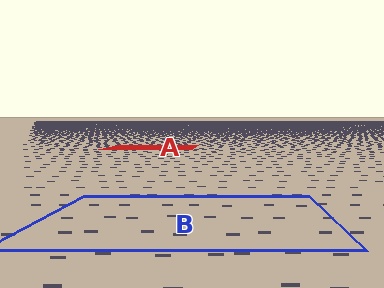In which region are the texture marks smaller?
The texture marks are smaller in region A, because it is farther away.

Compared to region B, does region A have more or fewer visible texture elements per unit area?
Region A has more texture elements per unit area — they are packed more densely because it is farther away.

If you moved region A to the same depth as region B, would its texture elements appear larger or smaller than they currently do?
They would appear larger. At a closer depth, the same texture elements are projected at a bigger on-screen size.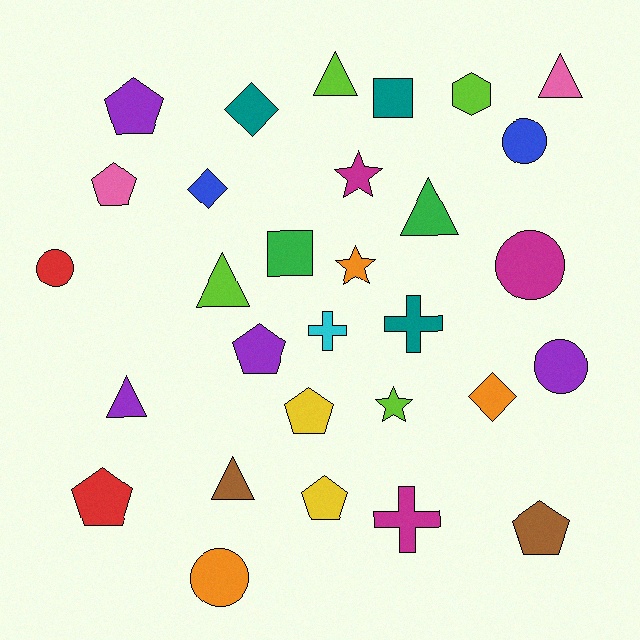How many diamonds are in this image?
There are 3 diamonds.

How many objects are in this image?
There are 30 objects.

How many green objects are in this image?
There are 2 green objects.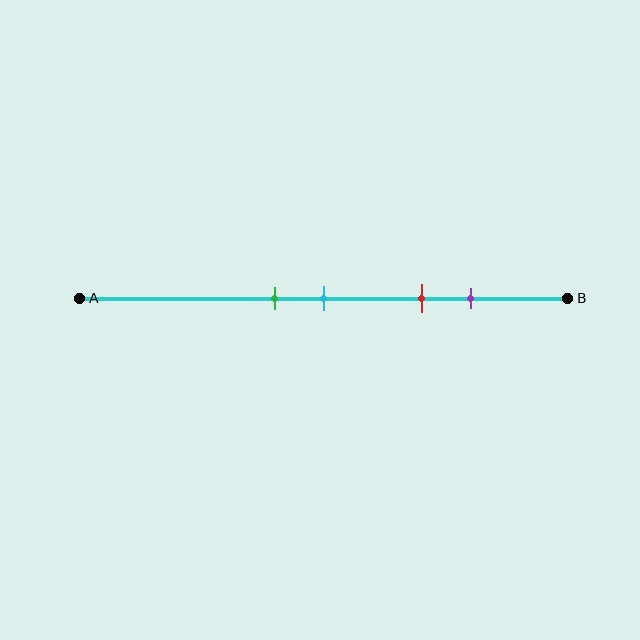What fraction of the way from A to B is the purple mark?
The purple mark is approximately 80% (0.8) of the way from A to B.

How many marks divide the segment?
There are 4 marks dividing the segment.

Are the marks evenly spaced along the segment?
No, the marks are not evenly spaced.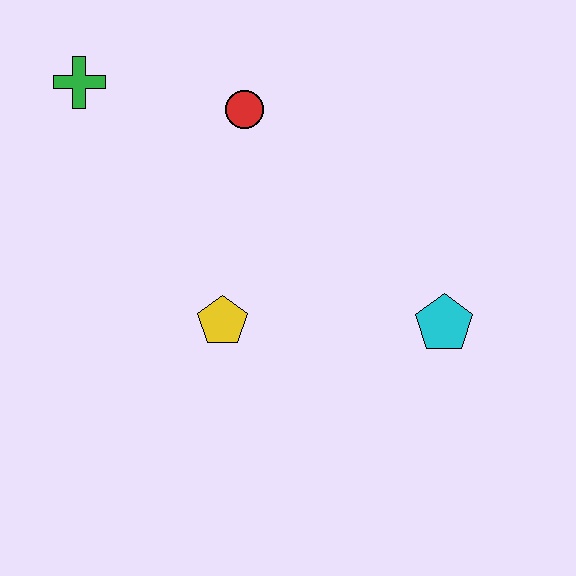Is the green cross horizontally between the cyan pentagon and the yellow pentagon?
No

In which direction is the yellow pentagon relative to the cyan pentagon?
The yellow pentagon is to the left of the cyan pentagon.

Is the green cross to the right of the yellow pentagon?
No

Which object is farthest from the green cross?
The cyan pentagon is farthest from the green cross.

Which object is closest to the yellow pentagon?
The red circle is closest to the yellow pentagon.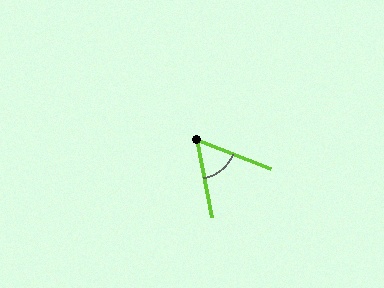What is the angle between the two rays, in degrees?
Approximately 57 degrees.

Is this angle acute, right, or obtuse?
It is acute.